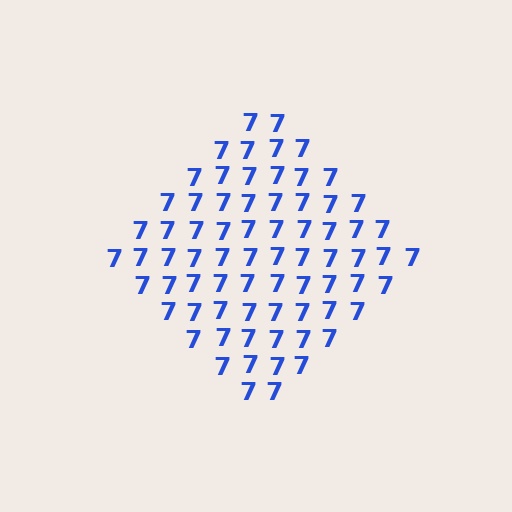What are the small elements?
The small elements are digit 7's.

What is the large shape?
The large shape is a diamond.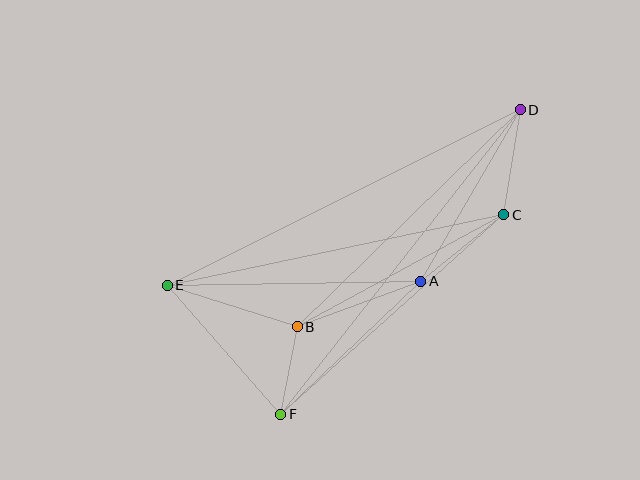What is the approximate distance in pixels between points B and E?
The distance between B and E is approximately 136 pixels.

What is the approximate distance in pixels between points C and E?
The distance between C and E is approximately 344 pixels.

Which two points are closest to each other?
Points B and F are closest to each other.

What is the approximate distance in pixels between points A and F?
The distance between A and F is approximately 193 pixels.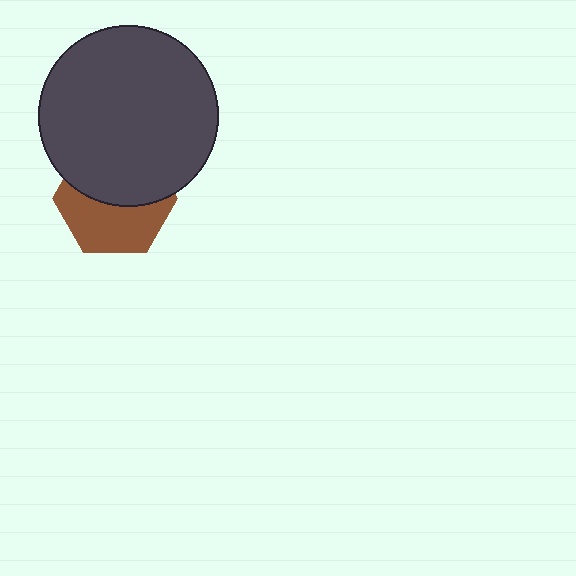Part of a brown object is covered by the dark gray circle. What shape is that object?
It is a hexagon.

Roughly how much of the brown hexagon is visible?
About half of it is visible (roughly 49%).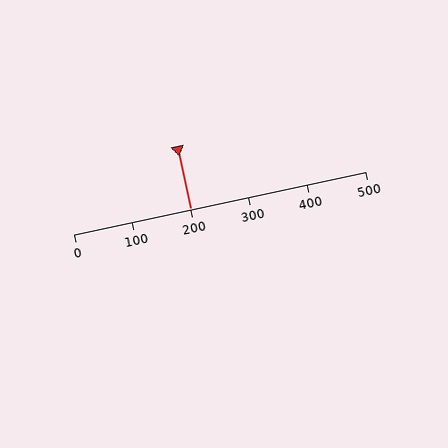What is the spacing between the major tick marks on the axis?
The major ticks are spaced 100 apart.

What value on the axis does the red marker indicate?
The marker indicates approximately 200.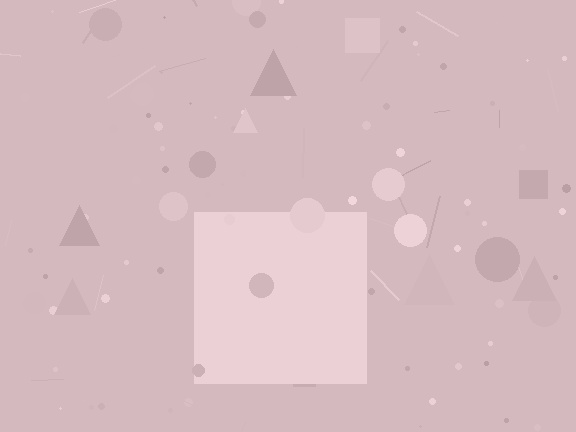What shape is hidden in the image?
A square is hidden in the image.